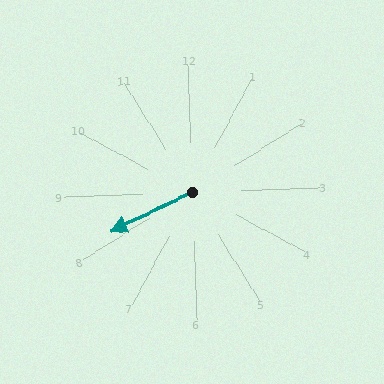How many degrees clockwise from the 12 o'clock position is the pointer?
Approximately 246 degrees.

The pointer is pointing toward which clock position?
Roughly 8 o'clock.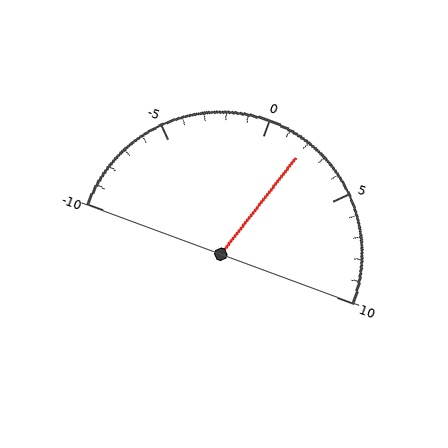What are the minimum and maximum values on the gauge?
The gauge ranges from -10 to 10.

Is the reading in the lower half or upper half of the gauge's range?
The reading is in the upper half of the range (-10 to 10).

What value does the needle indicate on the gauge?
The needle indicates approximately 2.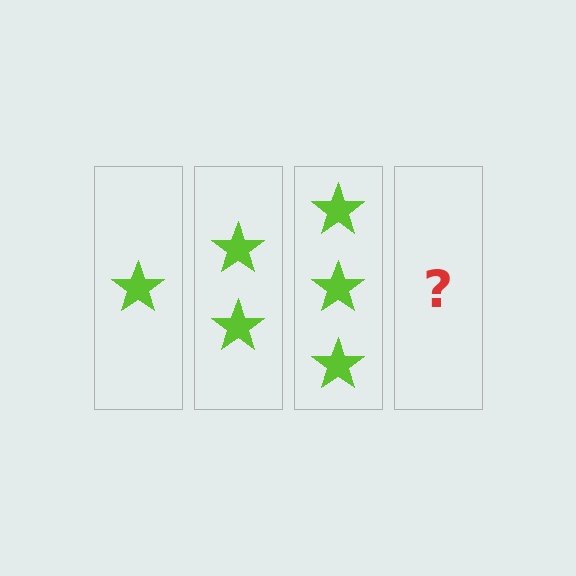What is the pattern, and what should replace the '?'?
The pattern is that each step adds one more star. The '?' should be 4 stars.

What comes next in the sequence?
The next element should be 4 stars.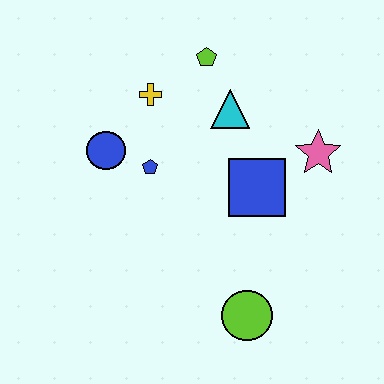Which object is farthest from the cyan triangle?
The lime circle is farthest from the cyan triangle.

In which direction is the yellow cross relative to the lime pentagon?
The yellow cross is to the left of the lime pentagon.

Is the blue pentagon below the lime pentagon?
Yes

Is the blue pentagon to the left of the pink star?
Yes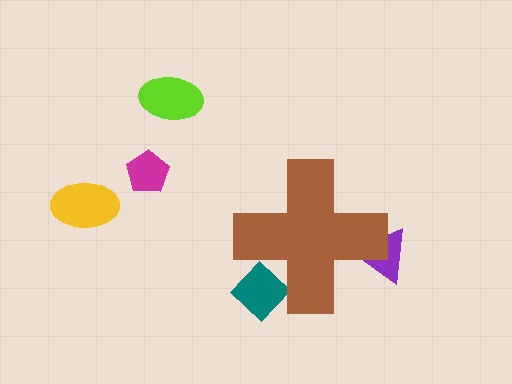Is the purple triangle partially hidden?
Yes, the purple triangle is partially hidden behind the brown cross.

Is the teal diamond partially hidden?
Yes, the teal diamond is partially hidden behind the brown cross.